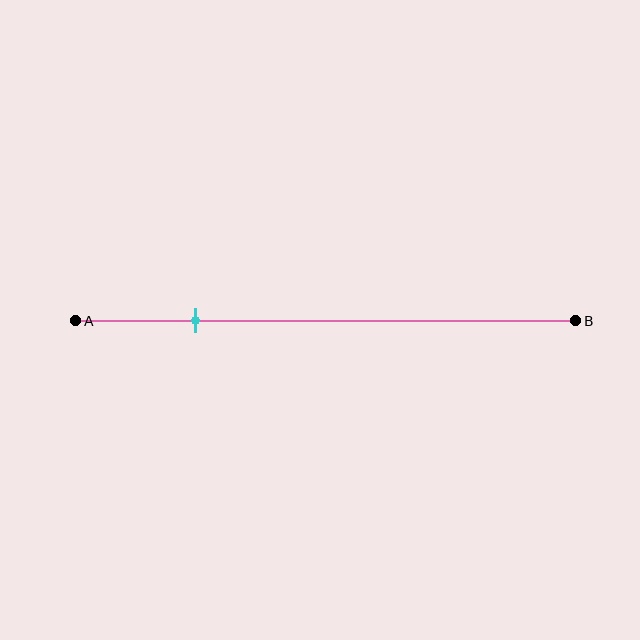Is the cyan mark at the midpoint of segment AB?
No, the mark is at about 25% from A, not at the 50% midpoint.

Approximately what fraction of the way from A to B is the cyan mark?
The cyan mark is approximately 25% of the way from A to B.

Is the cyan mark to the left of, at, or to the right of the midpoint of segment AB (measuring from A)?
The cyan mark is to the left of the midpoint of segment AB.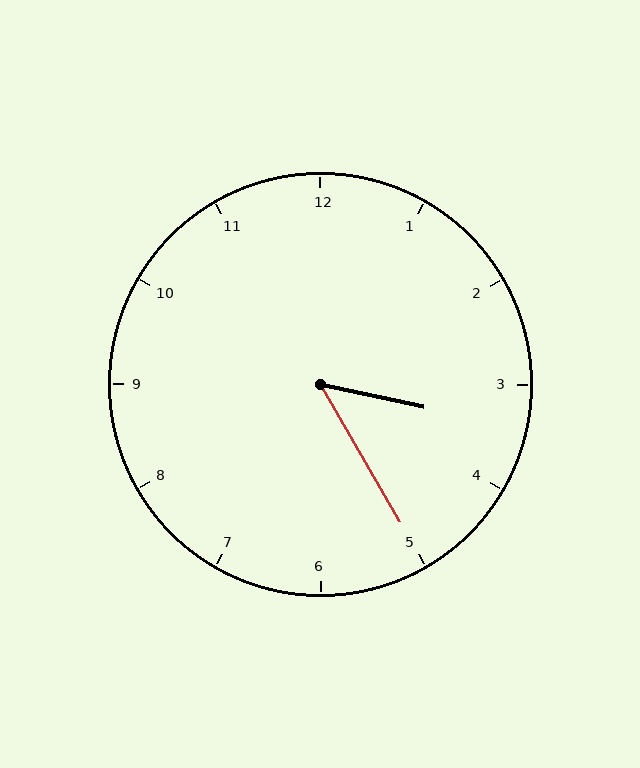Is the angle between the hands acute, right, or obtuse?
It is acute.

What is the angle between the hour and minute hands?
Approximately 48 degrees.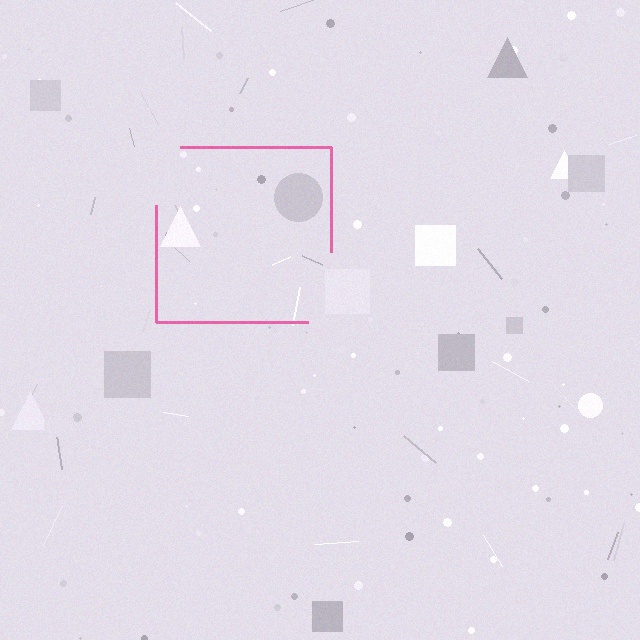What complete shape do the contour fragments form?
The contour fragments form a square.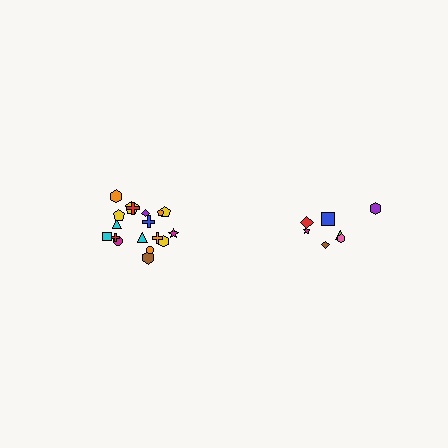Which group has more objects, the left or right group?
The left group.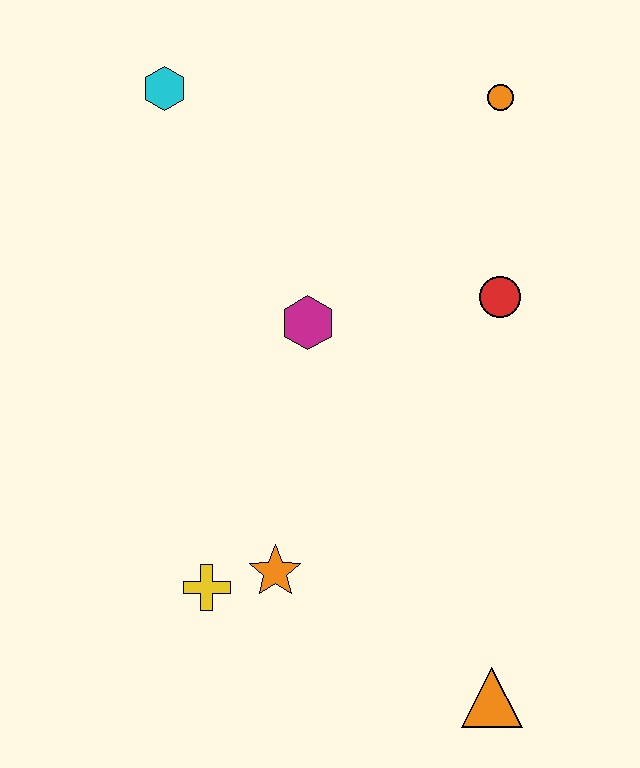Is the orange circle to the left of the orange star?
No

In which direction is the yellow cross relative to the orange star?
The yellow cross is to the left of the orange star.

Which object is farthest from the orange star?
The orange circle is farthest from the orange star.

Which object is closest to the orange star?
The yellow cross is closest to the orange star.